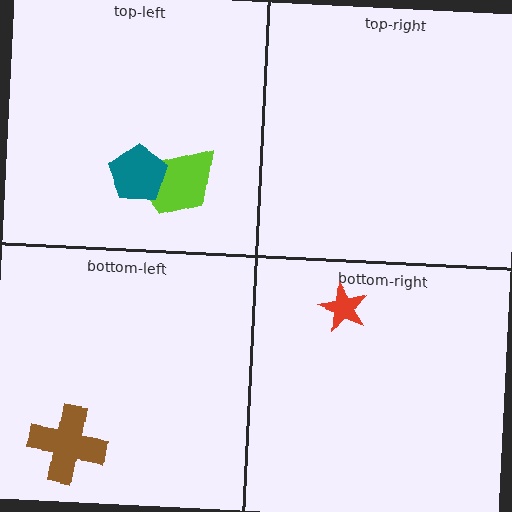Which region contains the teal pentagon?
The top-left region.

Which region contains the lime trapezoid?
The top-left region.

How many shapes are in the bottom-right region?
1.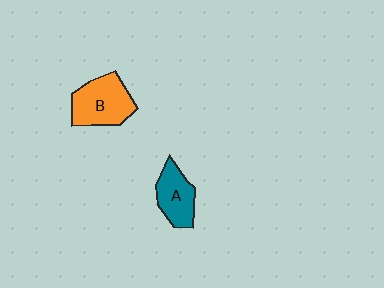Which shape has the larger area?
Shape B (orange).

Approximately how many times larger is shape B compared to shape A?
Approximately 1.3 times.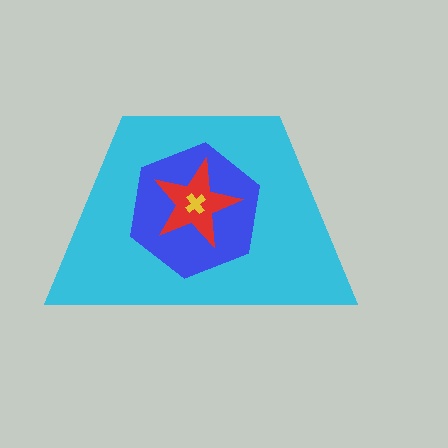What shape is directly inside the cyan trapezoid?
The blue hexagon.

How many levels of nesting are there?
4.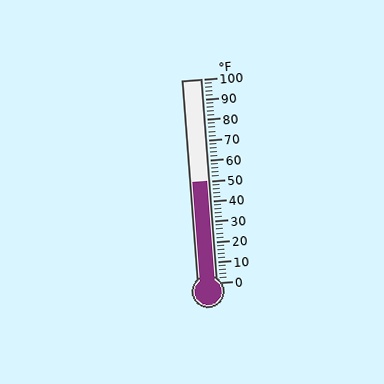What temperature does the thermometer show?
The thermometer shows approximately 50°F.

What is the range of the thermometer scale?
The thermometer scale ranges from 0°F to 100°F.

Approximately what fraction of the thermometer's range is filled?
The thermometer is filled to approximately 50% of its range.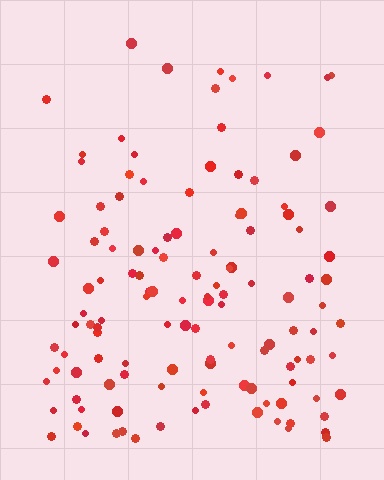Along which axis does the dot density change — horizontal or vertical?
Vertical.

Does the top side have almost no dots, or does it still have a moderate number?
Still a moderate number, just noticeably fewer than the bottom.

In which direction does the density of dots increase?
From top to bottom, with the bottom side densest.